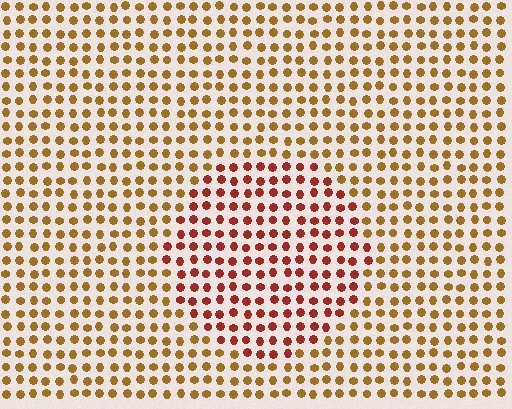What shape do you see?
I see a circle.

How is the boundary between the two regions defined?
The boundary is defined purely by a slight shift in hue (about 37 degrees). Spacing, size, and orientation are identical on both sides.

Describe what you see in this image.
The image is filled with small brown elements in a uniform arrangement. A circle-shaped region is visible where the elements are tinted to a slightly different hue, forming a subtle color boundary.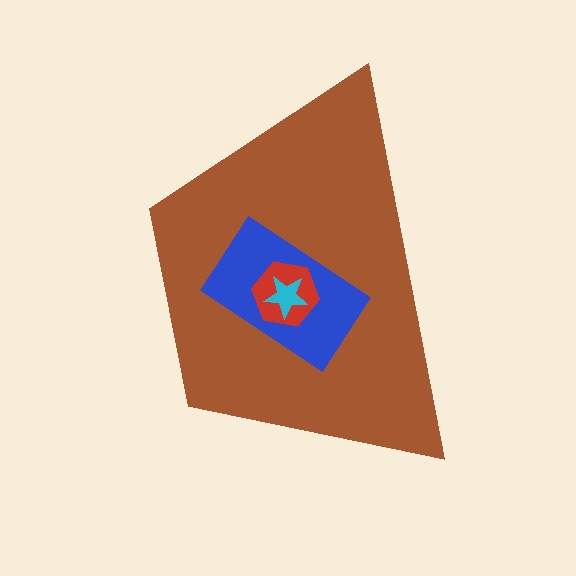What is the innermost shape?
The cyan star.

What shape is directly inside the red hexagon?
The cyan star.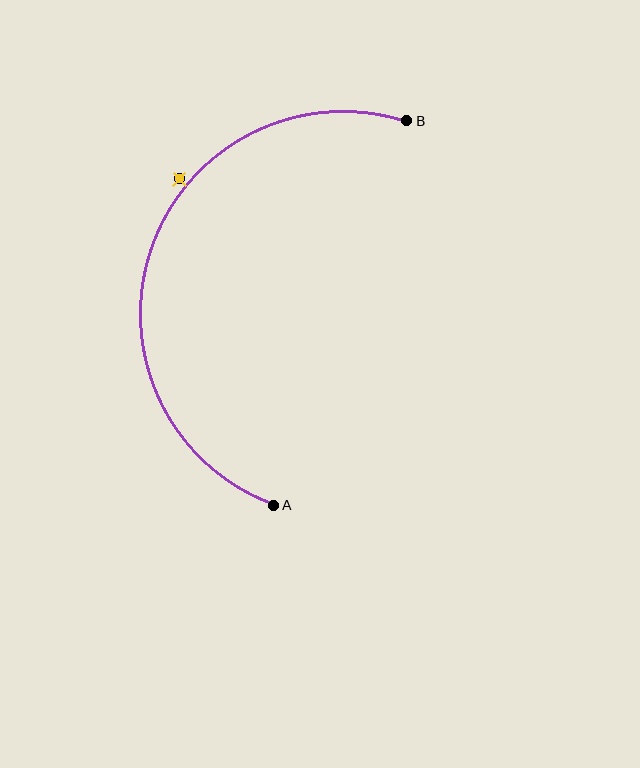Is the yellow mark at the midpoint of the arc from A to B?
No — the yellow mark does not lie on the arc at all. It sits slightly outside the curve.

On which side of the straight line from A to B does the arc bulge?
The arc bulges to the left of the straight line connecting A and B.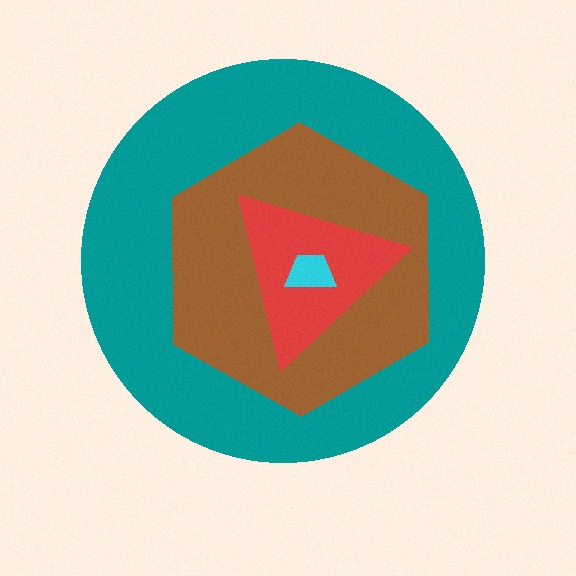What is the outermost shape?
The teal circle.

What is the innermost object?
The cyan trapezoid.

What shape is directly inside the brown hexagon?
The red triangle.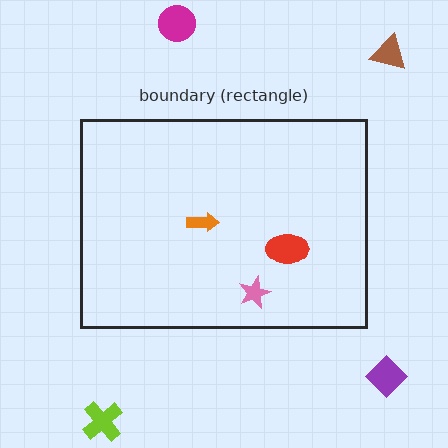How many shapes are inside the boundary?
3 inside, 4 outside.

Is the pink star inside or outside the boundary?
Inside.